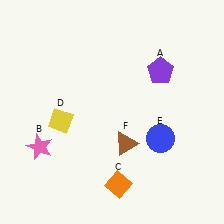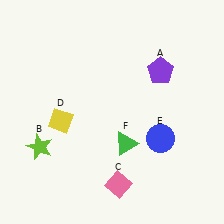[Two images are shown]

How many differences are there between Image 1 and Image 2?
There are 3 differences between the two images.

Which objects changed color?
B changed from pink to lime. C changed from orange to pink. F changed from brown to green.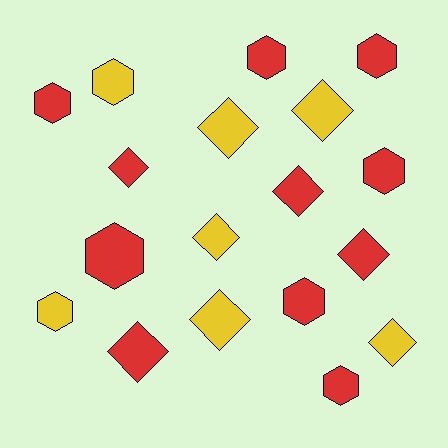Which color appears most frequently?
Red, with 11 objects.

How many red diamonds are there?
There are 4 red diamonds.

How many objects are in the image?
There are 18 objects.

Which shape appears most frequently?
Hexagon, with 9 objects.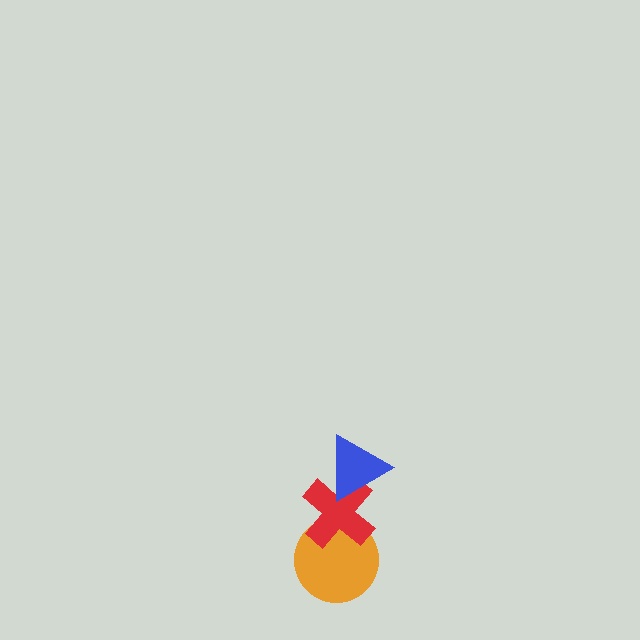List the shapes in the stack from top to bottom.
From top to bottom: the blue triangle, the red cross, the orange circle.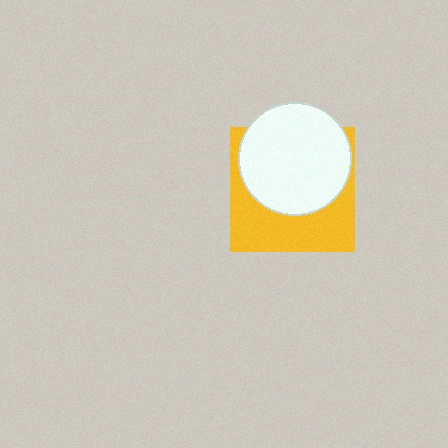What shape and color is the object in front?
The object in front is a white circle.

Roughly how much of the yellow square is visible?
About half of it is visible (roughly 46%).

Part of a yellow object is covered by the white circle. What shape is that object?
It is a square.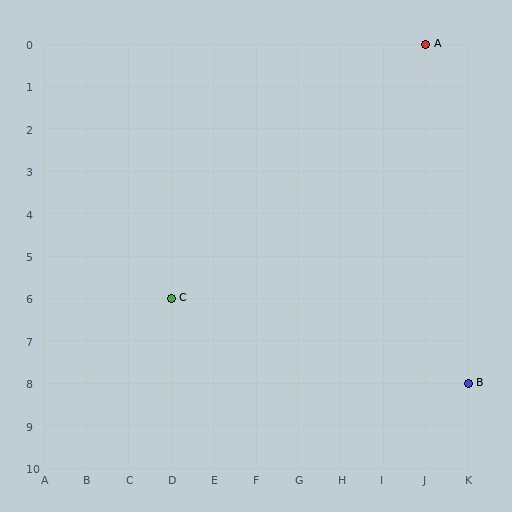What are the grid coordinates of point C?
Point C is at grid coordinates (D, 6).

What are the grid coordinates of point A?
Point A is at grid coordinates (J, 0).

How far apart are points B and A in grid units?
Points B and A are 1 column and 8 rows apart (about 8.1 grid units diagonally).